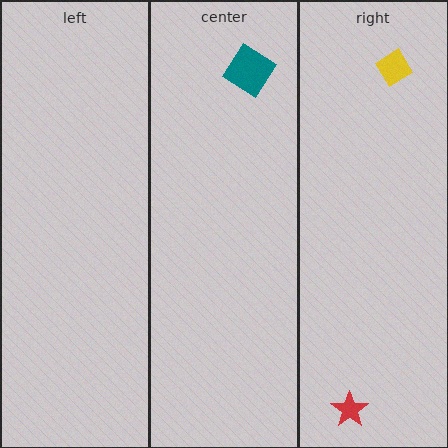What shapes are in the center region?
The teal diamond.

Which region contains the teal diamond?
The center region.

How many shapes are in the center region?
1.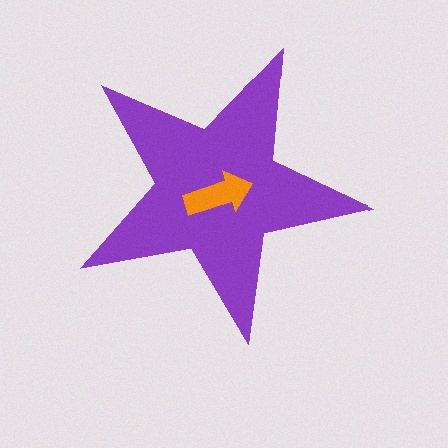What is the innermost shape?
The orange arrow.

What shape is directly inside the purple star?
The orange arrow.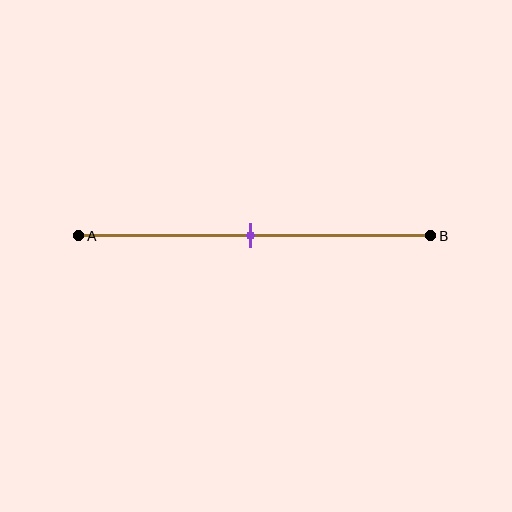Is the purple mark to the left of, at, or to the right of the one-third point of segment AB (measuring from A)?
The purple mark is to the right of the one-third point of segment AB.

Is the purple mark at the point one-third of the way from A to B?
No, the mark is at about 50% from A, not at the 33% one-third point.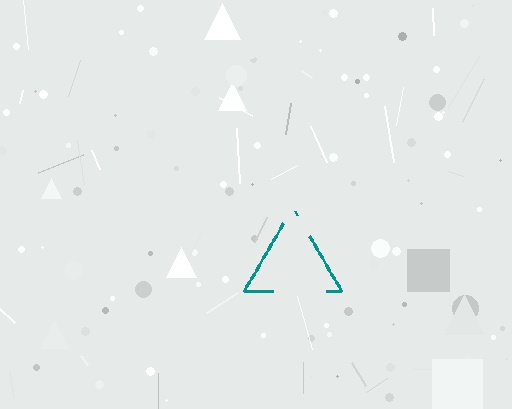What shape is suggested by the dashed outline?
The dashed outline suggests a triangle.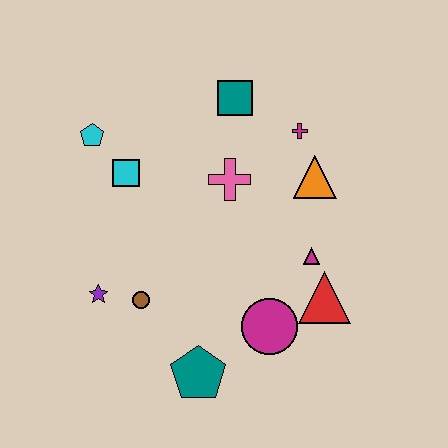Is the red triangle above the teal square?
No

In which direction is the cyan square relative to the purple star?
The cyan square is above the purple star.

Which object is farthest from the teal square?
The teal pentagon is farthest from the teal square.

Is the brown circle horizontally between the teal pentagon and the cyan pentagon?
Yes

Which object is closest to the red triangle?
The magenta triangle is closest to the red triangle.